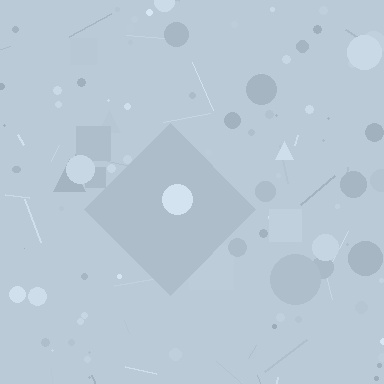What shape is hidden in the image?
A diamond is hidden in the image.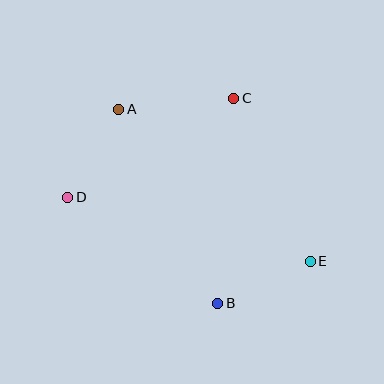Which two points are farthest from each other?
Points D and E are farthest from each other.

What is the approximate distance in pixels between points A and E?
The distance between A and E is approximately 244 pixels.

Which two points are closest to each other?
Points B and E are closest to each other.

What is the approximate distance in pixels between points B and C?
The distance between B and C is approximately 206 pixels.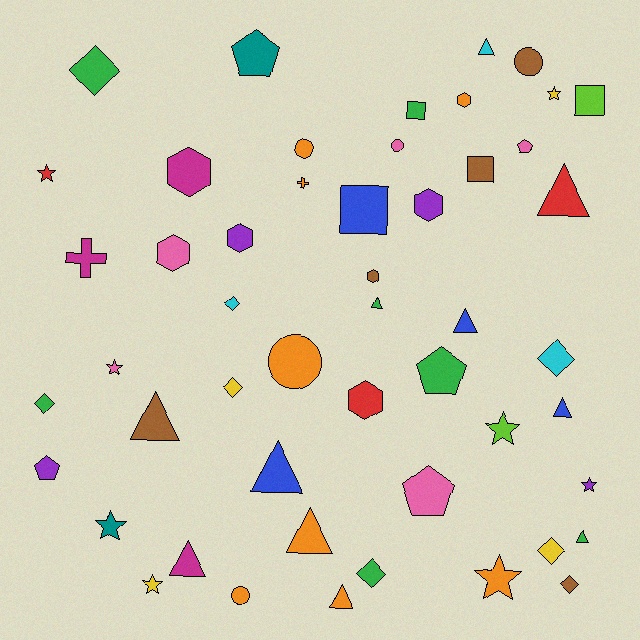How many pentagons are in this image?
There are 5 pentagons.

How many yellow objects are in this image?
There are 4 yellow objects.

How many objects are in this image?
There are 50 objects.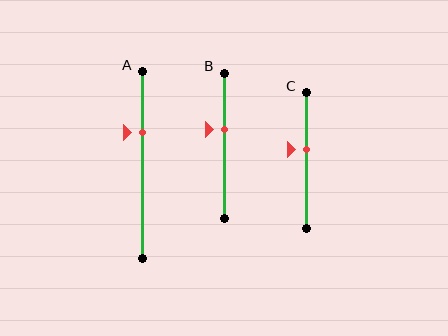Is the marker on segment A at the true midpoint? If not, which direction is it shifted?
No, the marker on segment A is shifted upward by about 17% of the segment length.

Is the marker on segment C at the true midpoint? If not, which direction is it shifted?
No, the marker on segment C is shifted upward by about 9% of the segment length.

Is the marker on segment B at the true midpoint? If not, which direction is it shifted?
No, the marker on segment B is shifted upward by about 11% of the segment length.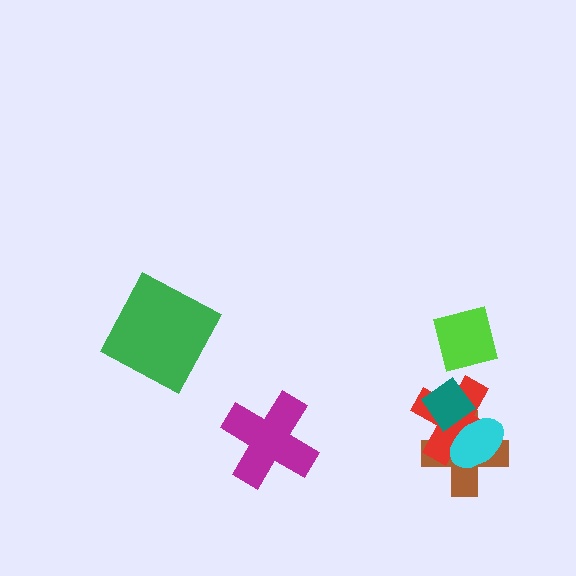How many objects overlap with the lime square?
0 objects overlap with the lime square.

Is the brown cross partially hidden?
Yes, it is partially covered by another shape.